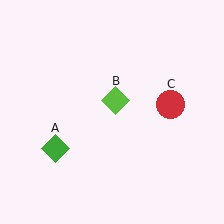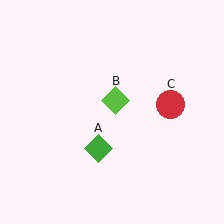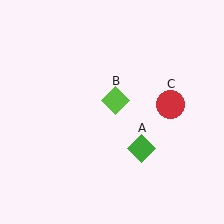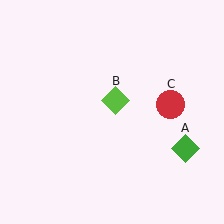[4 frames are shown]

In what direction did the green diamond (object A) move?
The green diamond (object A) moved right.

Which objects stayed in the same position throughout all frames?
Lime diamond (object B) and red circle (object C) remained stationary.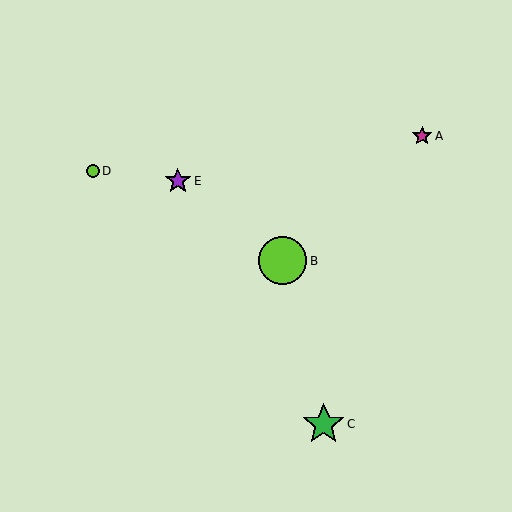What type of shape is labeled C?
Shape C is a green star.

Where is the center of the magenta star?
The center of the magenta star is at (422, 136).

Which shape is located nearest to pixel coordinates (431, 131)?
The magenta star (labeled A) at (422, 136) is nearest to that location.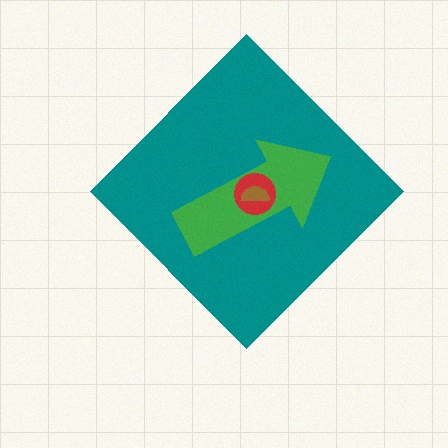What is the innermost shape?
The brown semicircle.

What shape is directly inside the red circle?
The brown semicircle.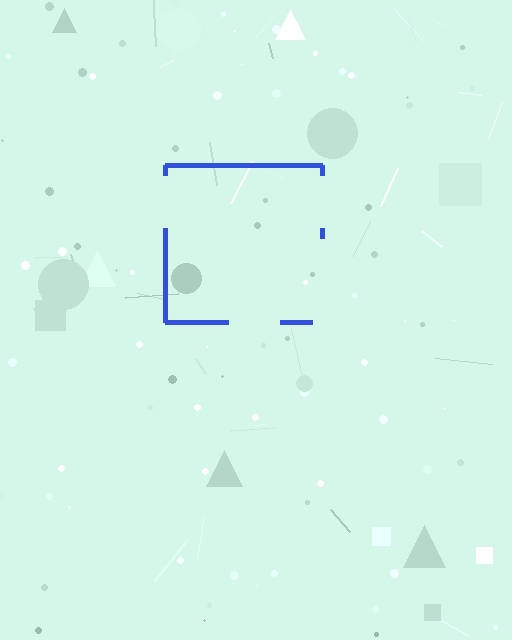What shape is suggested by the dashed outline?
The dashed outline suggests a square.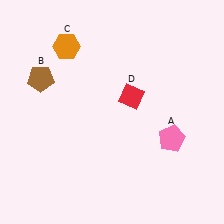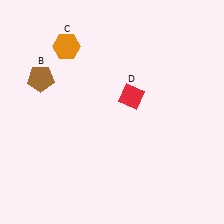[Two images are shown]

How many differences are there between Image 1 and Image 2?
There is 1 difference between the two images.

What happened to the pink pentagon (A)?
The pink pentagon (A) was removed in Image 2. It was in the bottom-right area of Image 1.